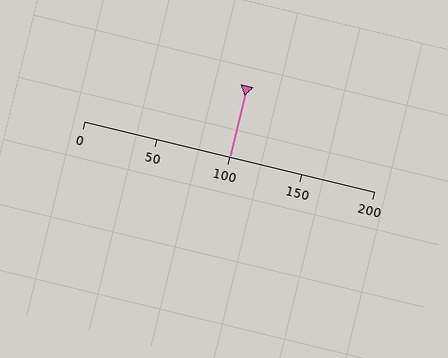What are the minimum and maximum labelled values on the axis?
The axis runs from 0 to 200.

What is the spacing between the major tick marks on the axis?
The major ticks are spaced 50 apart.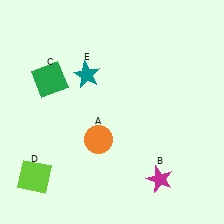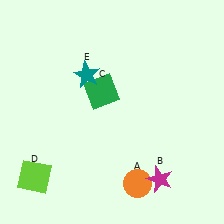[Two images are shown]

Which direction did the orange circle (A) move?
The orange circle (A) moved down.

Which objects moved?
The objects that moved are: the orange circle (A), the green square (C).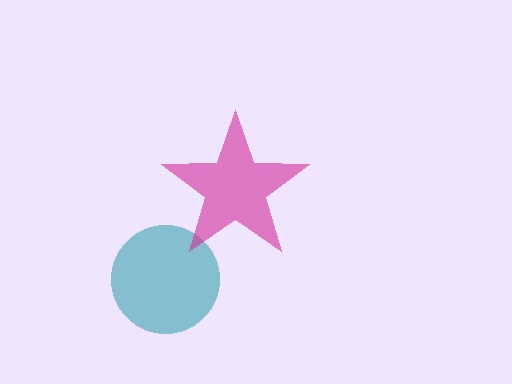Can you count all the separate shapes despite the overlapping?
Yes, there are 2 separate shapes.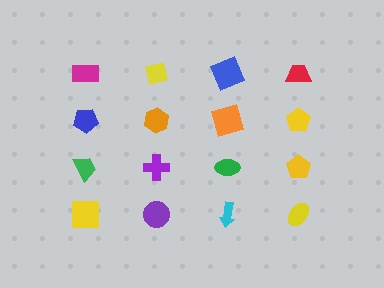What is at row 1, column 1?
A magenta rectangle.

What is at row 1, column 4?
A red trapezoid.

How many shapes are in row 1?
4 shapes.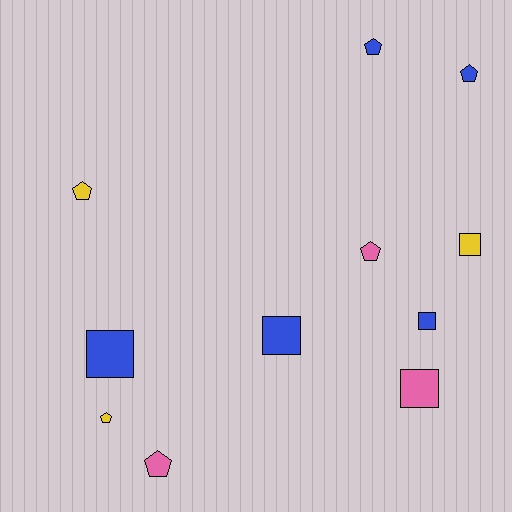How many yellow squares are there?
There is 1 yellow square.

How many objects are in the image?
There are 11 objects.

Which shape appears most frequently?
Pentagon, with 6 objects.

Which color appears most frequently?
Blue, with 5 objects.